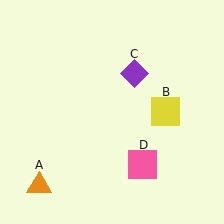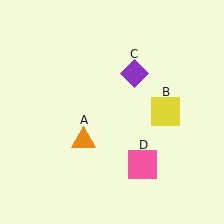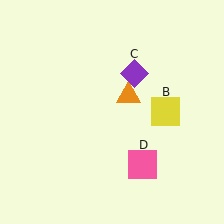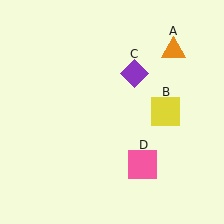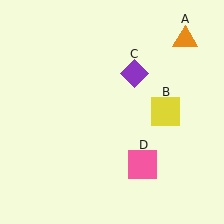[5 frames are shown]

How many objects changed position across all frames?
1 object changed position: orange triangle (object A).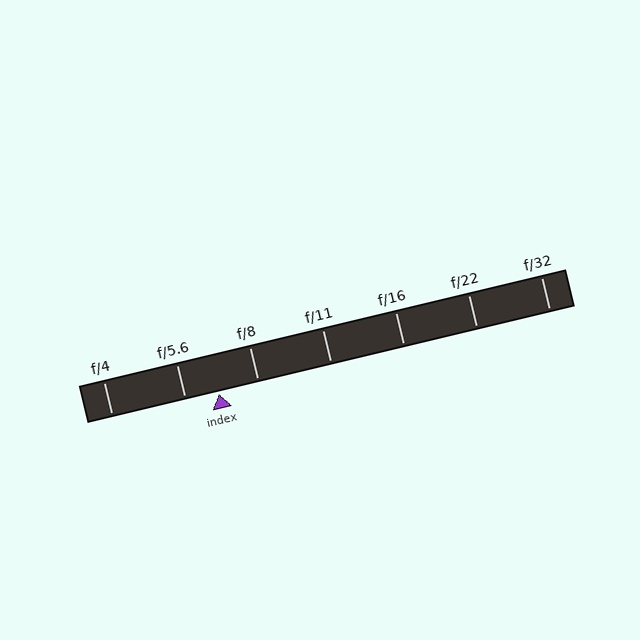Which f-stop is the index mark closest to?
The index mark is closest to f/5.6.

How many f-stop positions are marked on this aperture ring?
There are 7 f-stop positions marked.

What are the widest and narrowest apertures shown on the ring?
The widest aperture shown is f/4 and the narrowest is f/32.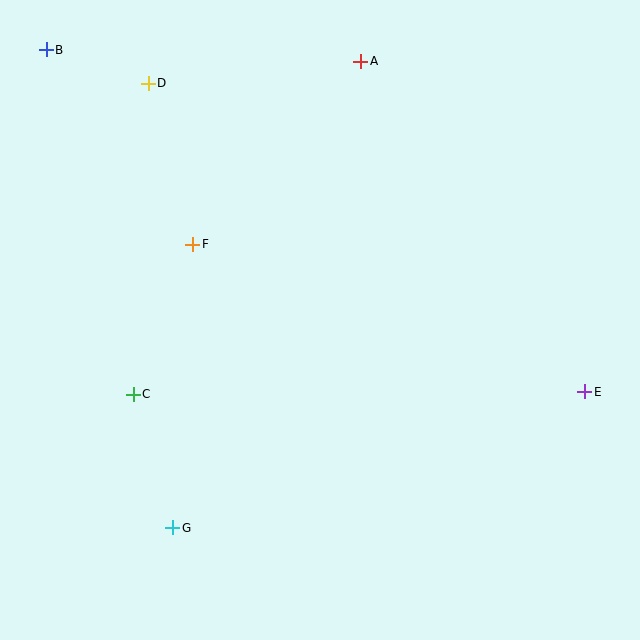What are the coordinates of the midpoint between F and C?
The midpoint between F and C is at (163, 319).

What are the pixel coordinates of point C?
Point C is at (133, 394).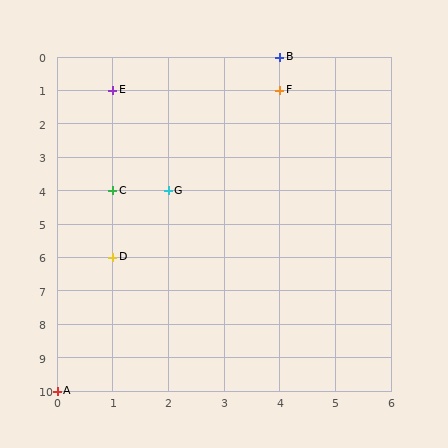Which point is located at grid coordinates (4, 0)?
Point B is at (4, 0).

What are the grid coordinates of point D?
Point D is at grid coordinates (1, 6).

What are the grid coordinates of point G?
Point G is at grid coordinates (2, 4).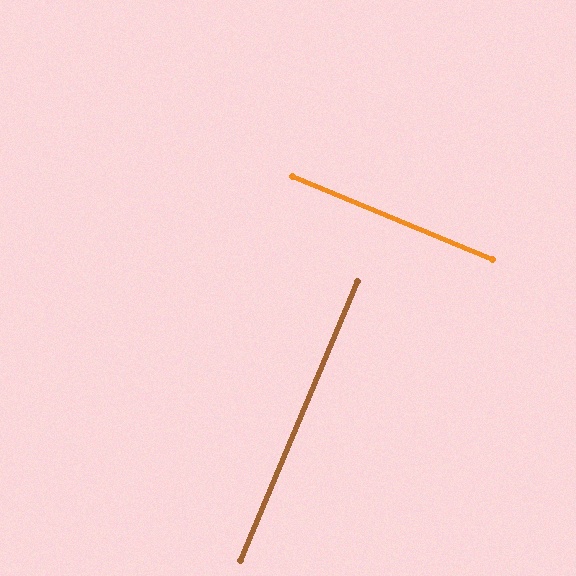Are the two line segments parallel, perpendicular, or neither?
Perpendicular — they meet at approximately 90°.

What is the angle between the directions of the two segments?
Approximately 90 degrees.